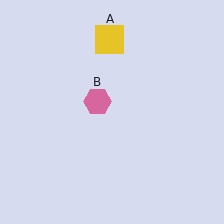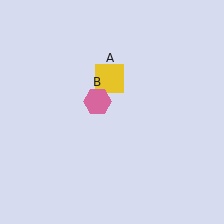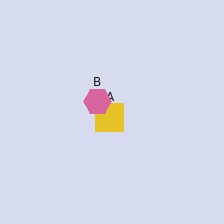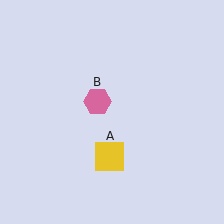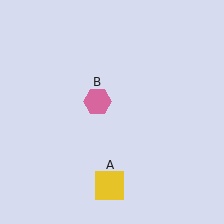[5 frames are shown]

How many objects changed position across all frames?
1 object changed position: yellow square (object A).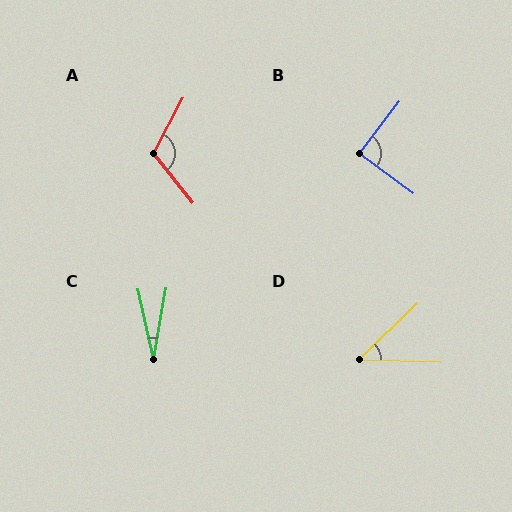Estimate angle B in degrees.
Approximately 89 degrees.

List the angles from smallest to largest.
C (22°), D (45°), B (89°), A (114°).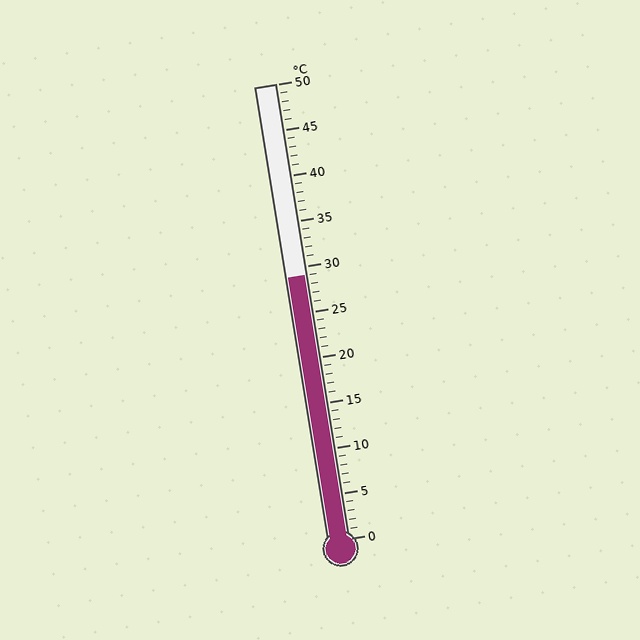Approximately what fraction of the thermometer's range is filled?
The thermometer is filled to approximately 60% of its range.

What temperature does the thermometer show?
The thermometer shows approximately 29°C.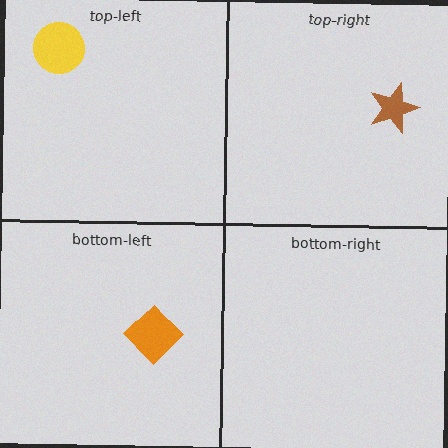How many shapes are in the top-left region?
1.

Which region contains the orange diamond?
The bottom-left region.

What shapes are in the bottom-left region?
The orange diamond.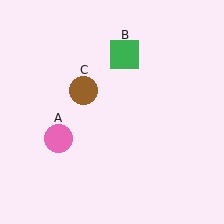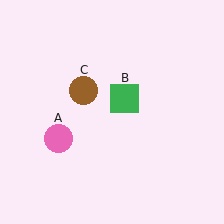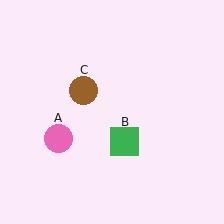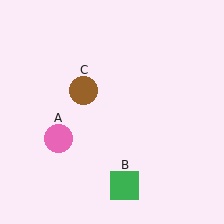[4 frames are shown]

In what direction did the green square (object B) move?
The green square (object B) moved down.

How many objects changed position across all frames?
1 object changed position: green square (object B).